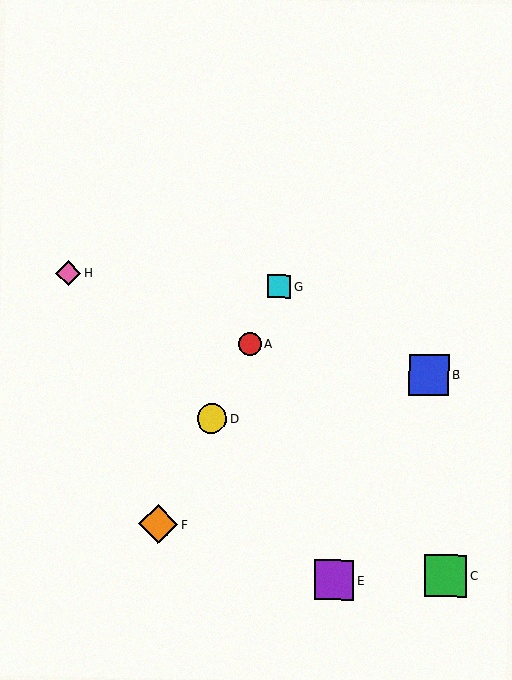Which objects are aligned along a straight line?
Objects A, D, F, G are aligned along a straight line.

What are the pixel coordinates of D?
Object D is at (212, 419).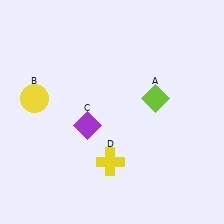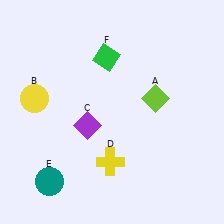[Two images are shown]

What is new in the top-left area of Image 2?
A green diamond (F) was added in the top-left area of Image 2.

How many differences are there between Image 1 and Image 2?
There are 2 differences between the two images.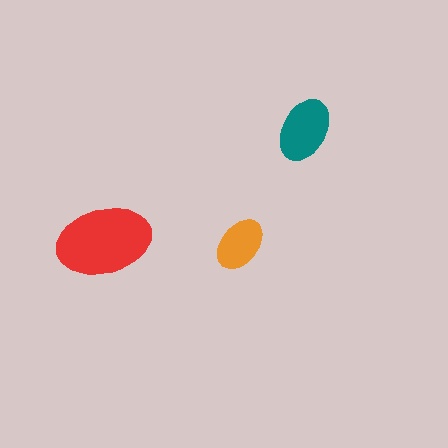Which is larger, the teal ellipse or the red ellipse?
The red one.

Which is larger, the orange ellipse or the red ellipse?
The red one.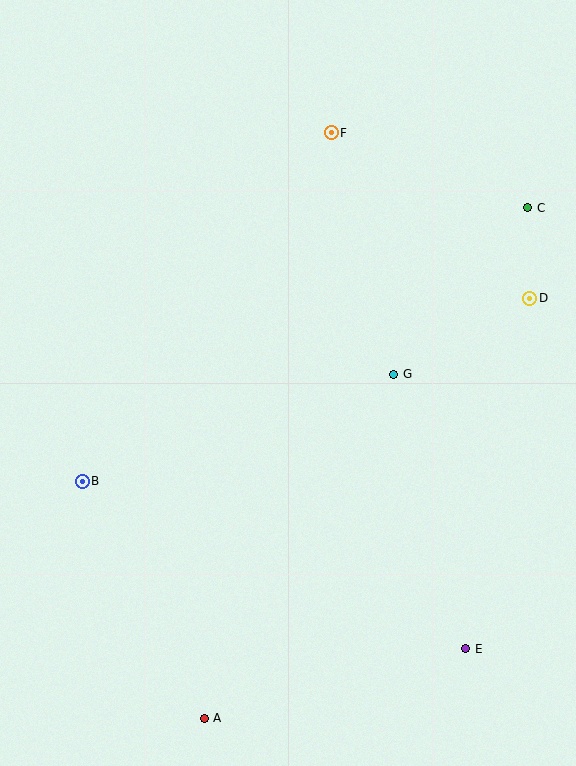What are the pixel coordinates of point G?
Point G is at (394, 374).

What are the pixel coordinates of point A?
Point A is at (204, 718).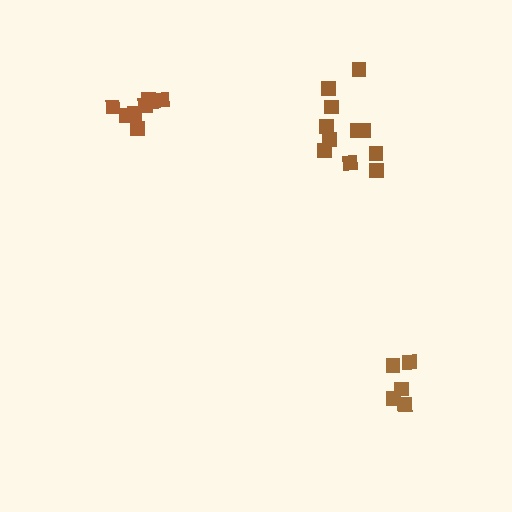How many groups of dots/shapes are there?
There are 3 groups.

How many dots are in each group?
Group 1: 8 dots, Group 2: 11 dots, Group 3: 5 dots (24 total).